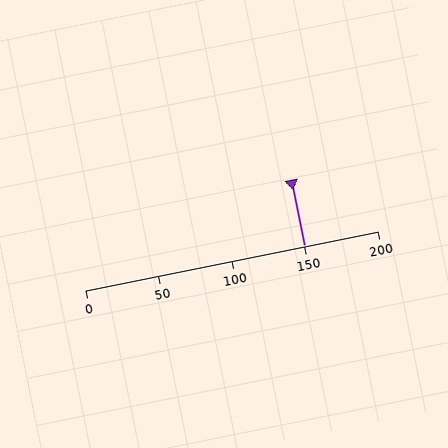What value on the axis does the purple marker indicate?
The marker indicates approximately 150.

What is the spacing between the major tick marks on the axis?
The major ticks are spaced 50 apart.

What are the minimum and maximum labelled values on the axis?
The axis runs from 0 to 200.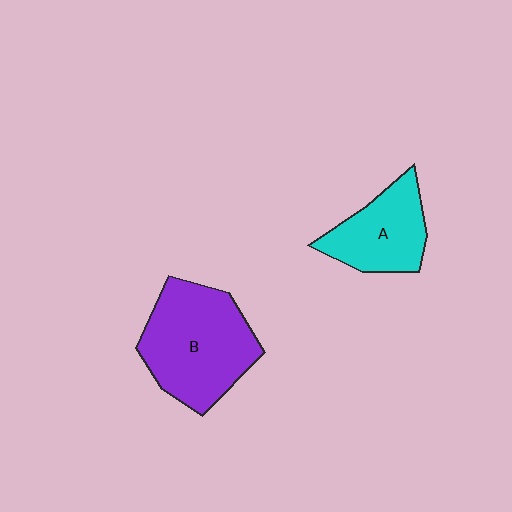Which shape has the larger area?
Shape B (purple).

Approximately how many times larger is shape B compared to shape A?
Approximately 1.6 times.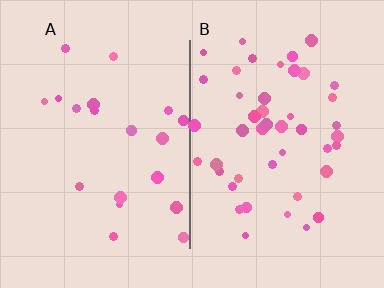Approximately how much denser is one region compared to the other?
Approximately 2.2× — region B over region A.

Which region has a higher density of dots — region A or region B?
B (the right).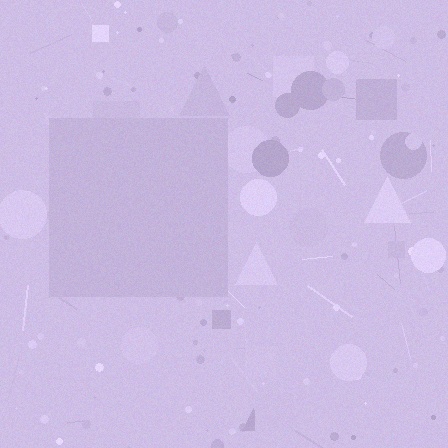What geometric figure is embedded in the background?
A square is embedded in the background.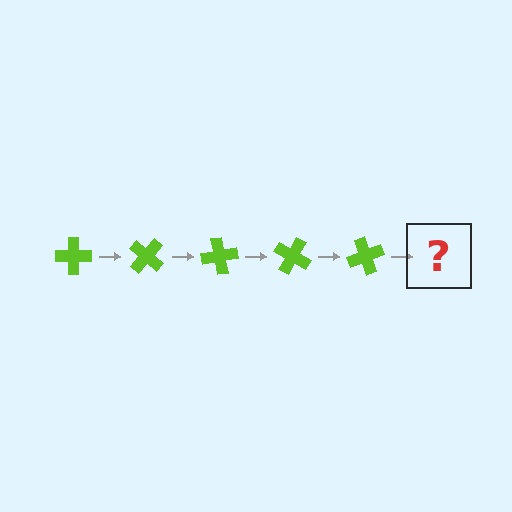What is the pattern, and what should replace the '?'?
The pattern is that the cross rotates 40 degrees each step. The '?' should be a lime cross rotated 200 degrees.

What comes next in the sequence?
The next element should be a lime cross rotated 200 degrees.